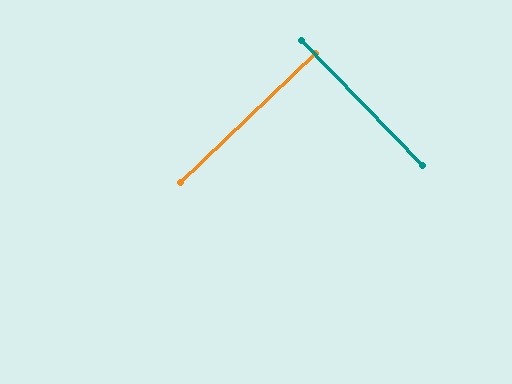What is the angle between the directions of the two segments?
Approximately 89 degrees.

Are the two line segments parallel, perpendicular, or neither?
Perpendicular — they meet at approximately 89°.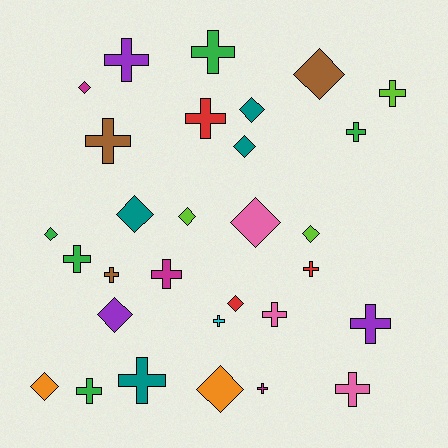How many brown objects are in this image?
There are 3 brown objects.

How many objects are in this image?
There are 30 objects.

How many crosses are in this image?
There are 17 crosses.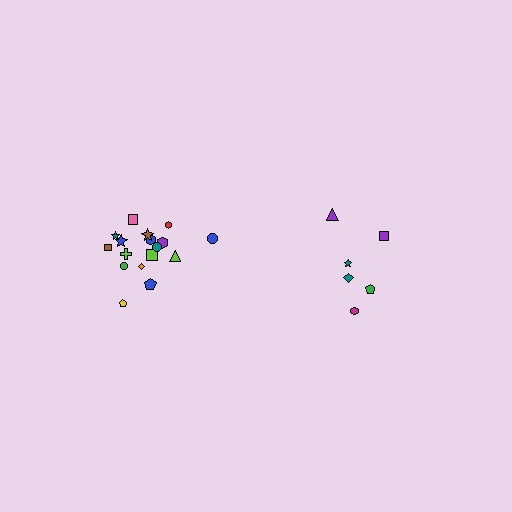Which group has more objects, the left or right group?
The left group.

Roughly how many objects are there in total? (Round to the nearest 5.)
Roughly 25 objects in total.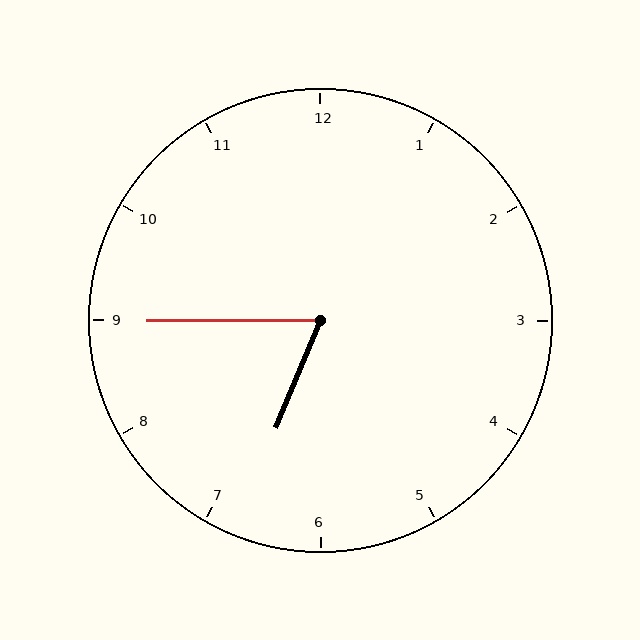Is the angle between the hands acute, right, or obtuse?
It is acute.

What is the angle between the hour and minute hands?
Approximately 68 degrees.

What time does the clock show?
6:45.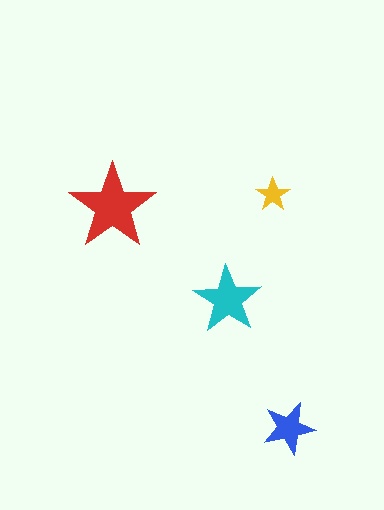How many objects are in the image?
There are 4 objects in the image.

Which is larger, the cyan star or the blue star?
The cyan one.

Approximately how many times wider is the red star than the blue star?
About 1.5 times wider.